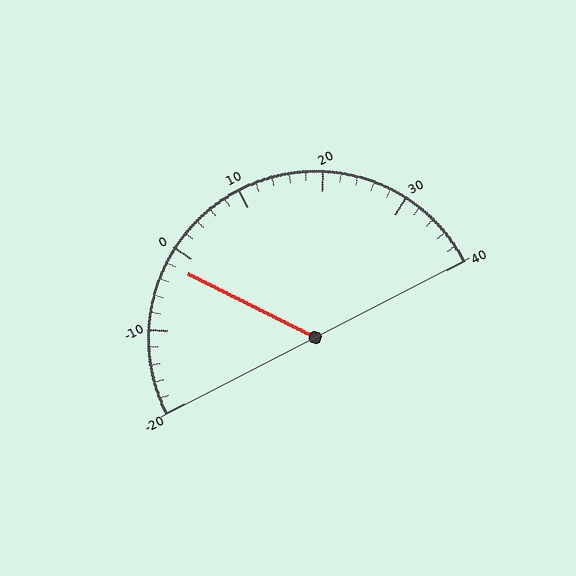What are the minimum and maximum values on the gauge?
The gauge ranges from -20 to 40.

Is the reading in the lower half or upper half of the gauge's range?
The reading is in the lower half of the range (-20 to 40).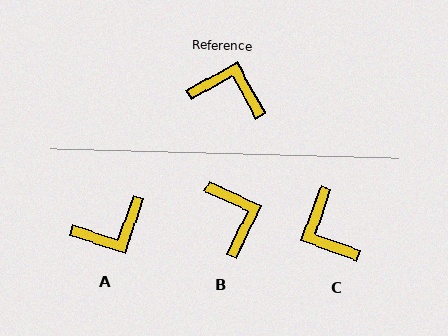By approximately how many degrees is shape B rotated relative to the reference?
Approximately 54 degrees clockwise.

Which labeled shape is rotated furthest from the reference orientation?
A, about 138 degrees away.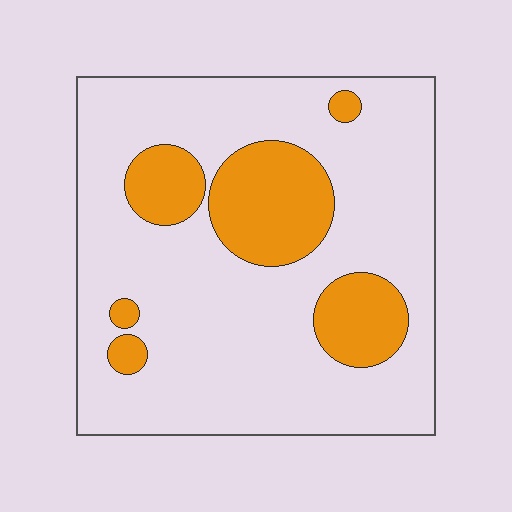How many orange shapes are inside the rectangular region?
6.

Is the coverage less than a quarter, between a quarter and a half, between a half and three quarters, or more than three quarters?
Less than a quarter.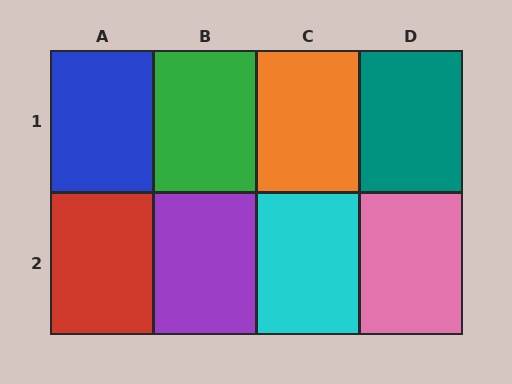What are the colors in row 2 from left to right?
Red, purple, cyan, pink.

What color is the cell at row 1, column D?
Teal.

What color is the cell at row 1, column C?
Orange.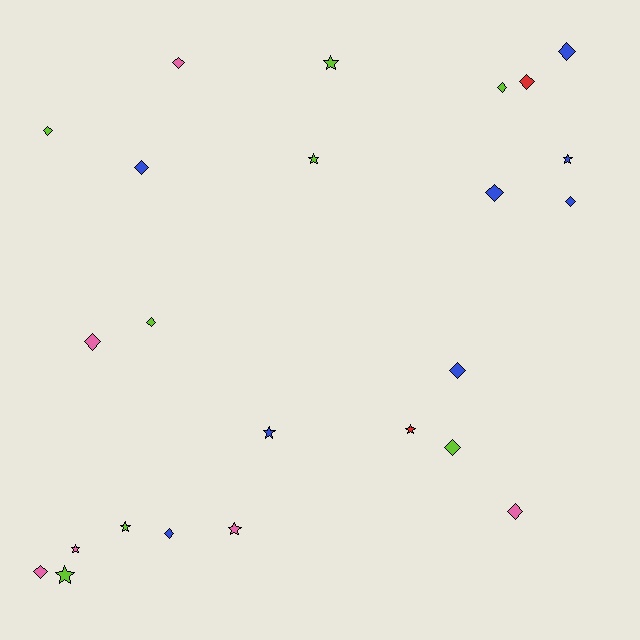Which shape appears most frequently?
Diamond, with 15 objects.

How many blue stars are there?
There are 2 blue stars.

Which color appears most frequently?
Lime, with 8 objects.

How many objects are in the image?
There are 24 objects.